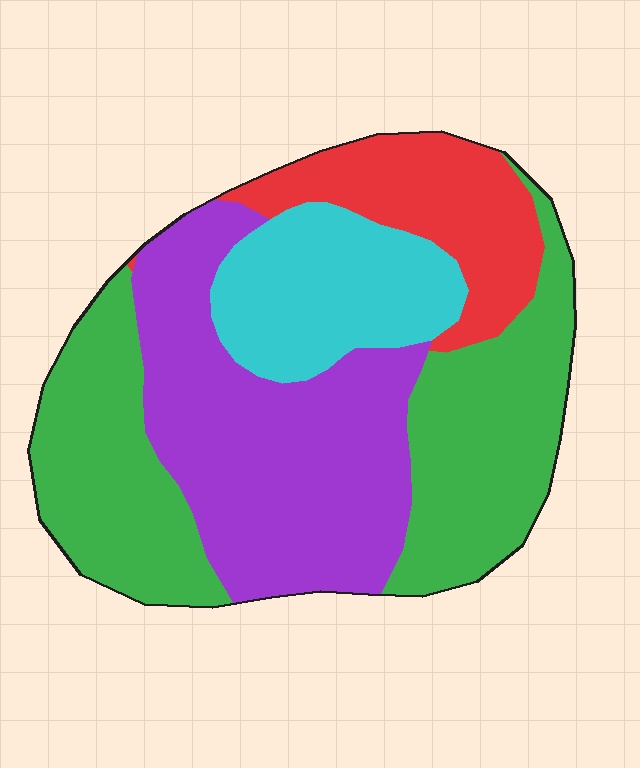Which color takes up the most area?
Green, at roughly 35%.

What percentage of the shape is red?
Red takes up less than a sixth of the shape.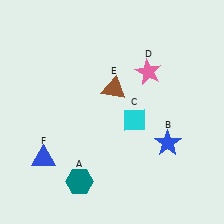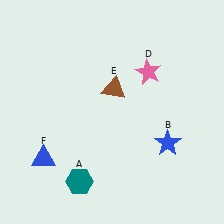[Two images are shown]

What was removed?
The cyan diamond (C) was removed in Image 2.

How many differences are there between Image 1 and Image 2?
There is 1 difference between the two images.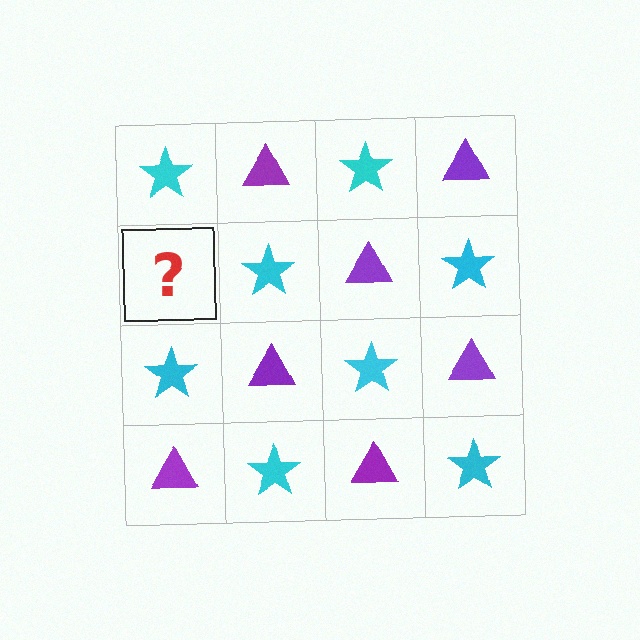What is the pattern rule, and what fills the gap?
The rule is that it alternates cyan star and purple triangle in a checkerboard pattern. The gap should be filled with a purple triangle.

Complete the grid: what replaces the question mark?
The question mark should be replaced with a purple triangle.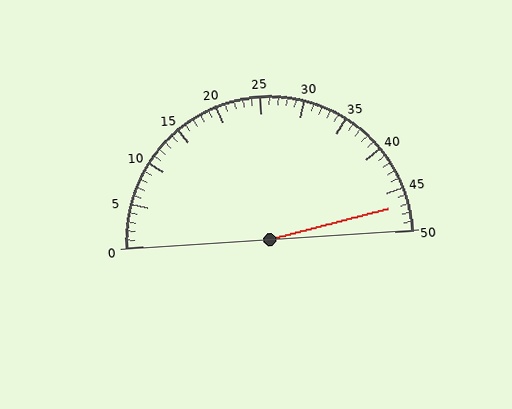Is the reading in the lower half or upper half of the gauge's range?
The reading is in the upper half of the range (0 to 50).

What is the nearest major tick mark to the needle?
The nearest major tick mark is 45.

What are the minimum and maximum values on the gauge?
The gauge ranges from 0 to 50.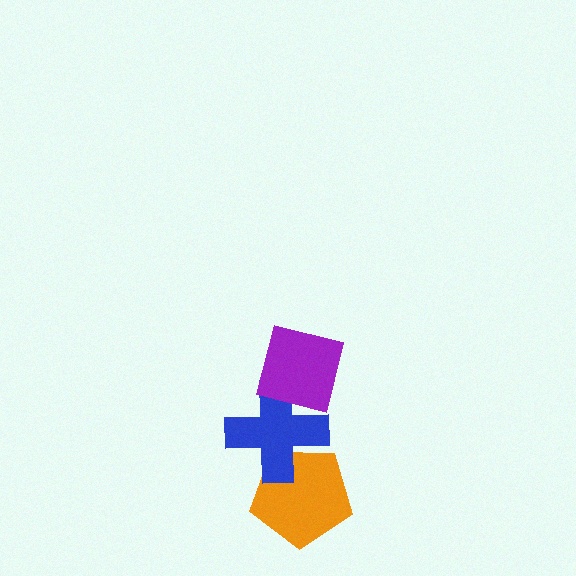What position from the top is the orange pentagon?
The orange pentagon is 3rd from the top.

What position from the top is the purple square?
The purple square is 1st from the top.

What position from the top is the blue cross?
The blue cross is 2nd from the top.